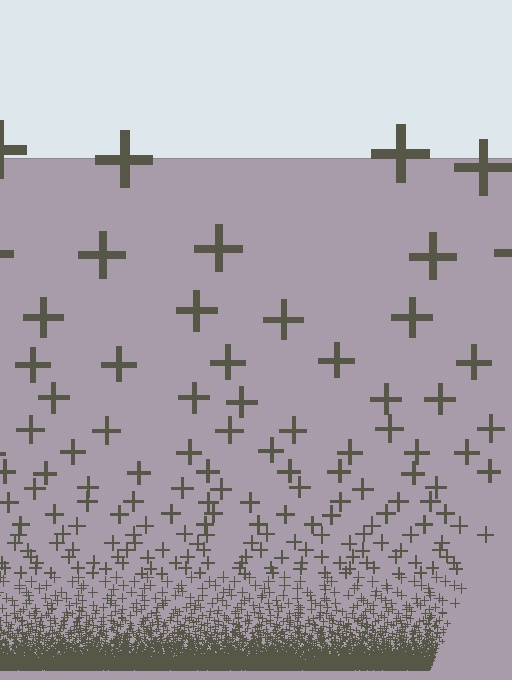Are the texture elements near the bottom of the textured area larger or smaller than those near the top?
Smaller. The gradient is inverted — elements near the bottom are smaller and denser.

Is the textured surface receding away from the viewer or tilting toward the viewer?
The surface appears to tilt toward the viewer. Texture elements get larger and sparser toward the top.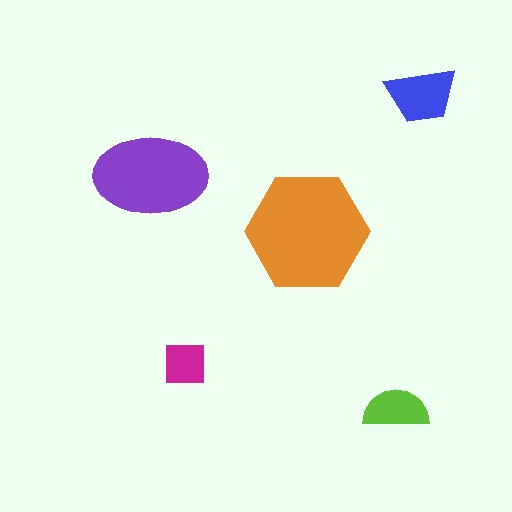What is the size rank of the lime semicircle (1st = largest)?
4th.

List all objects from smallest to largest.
The magenta square, the lime semicircle, the blue trapezoid, the purple ellipse, the orange hexagon.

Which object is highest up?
The blue trapezoid is topmost.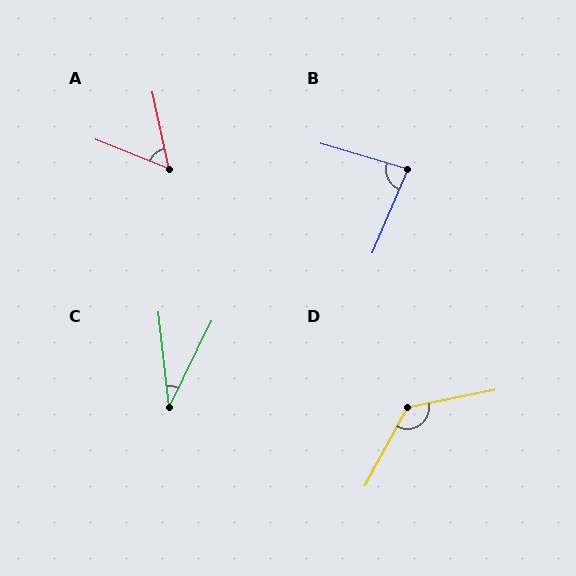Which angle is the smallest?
C, at approximately 33 degrees.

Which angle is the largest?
D, at approximately 130 degrees.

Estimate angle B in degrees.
Approximately 83 degrees.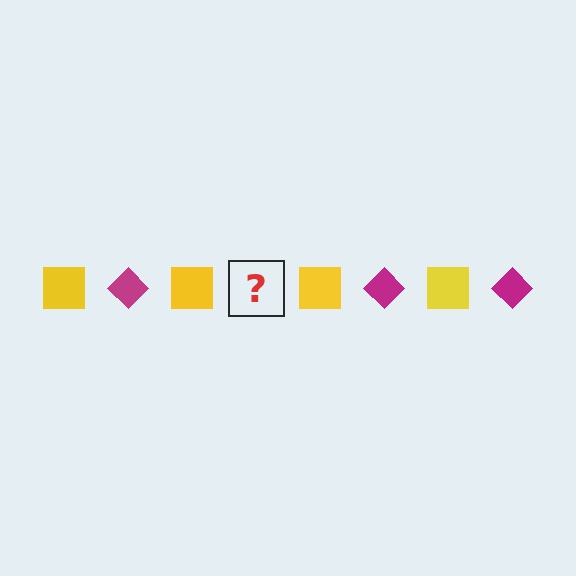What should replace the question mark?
The question mark should be replaced with a magenta diamond.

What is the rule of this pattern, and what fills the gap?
The rule is that the pattern alternates between yellow square and magenta diamond. The gap should be filled with a magenta diamond.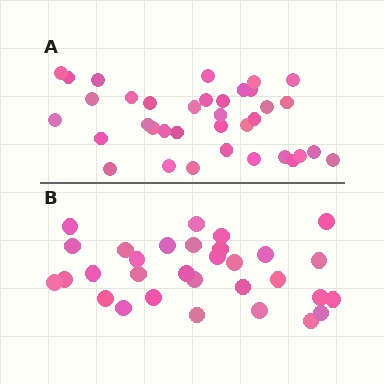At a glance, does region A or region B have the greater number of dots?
Region A (the top region) has more dots.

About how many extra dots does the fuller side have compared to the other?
Region A has about 5 more dots than region B.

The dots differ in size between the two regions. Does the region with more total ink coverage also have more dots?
No. Region B has more total ink coverage because its dots are larger, but region A actually contains more individual dots. Total area can be misleading — the number of items is what matters here.